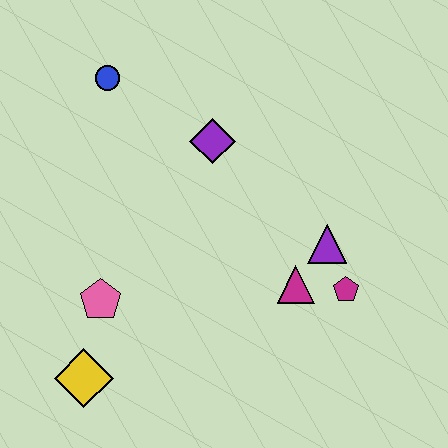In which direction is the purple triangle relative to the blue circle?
The purple triangle is to the right of the blue circle.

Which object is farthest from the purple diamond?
The yellow diamond is farthest from the purple diamond.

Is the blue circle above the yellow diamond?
Yes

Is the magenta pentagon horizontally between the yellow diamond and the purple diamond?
No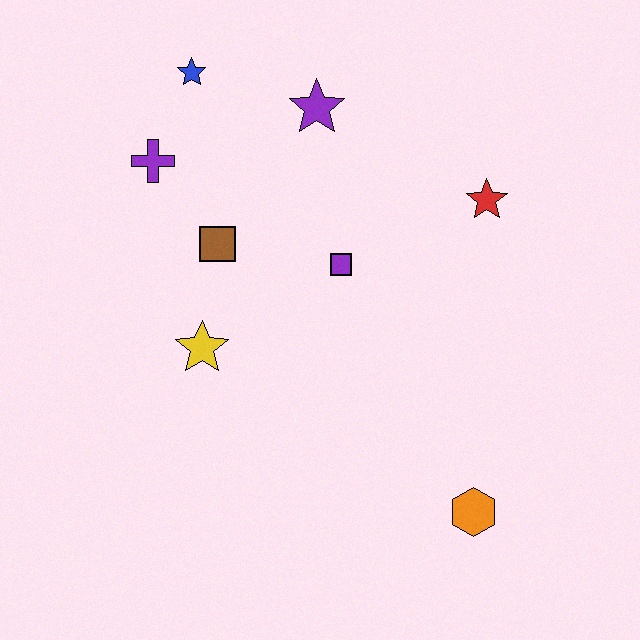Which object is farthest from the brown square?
The orange hexagon is farthest from the brown square.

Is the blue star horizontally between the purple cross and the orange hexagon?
Yes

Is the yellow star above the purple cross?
No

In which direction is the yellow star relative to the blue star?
The yellow star is below the blue star.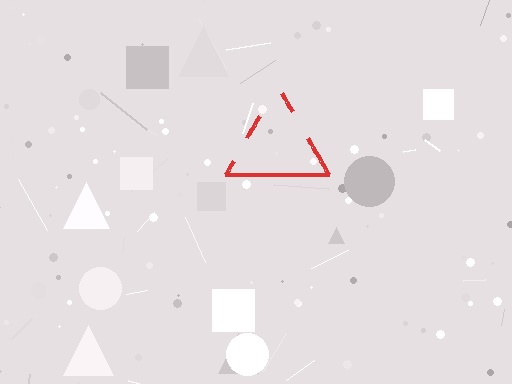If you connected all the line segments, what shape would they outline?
They would outline a triangle.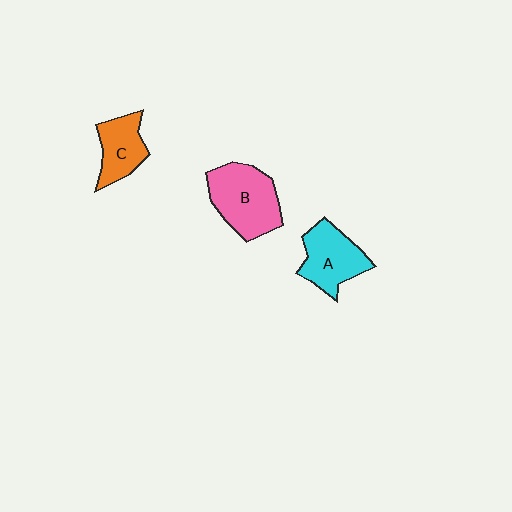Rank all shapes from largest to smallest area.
From largest to smallest: B (pink), A (cyan), C (orange).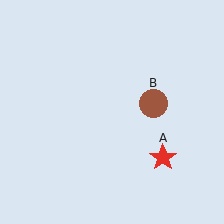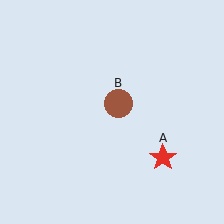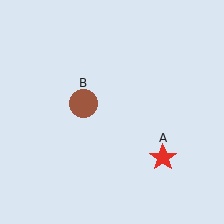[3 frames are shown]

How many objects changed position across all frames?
1 object changed position: brown circle (object B).